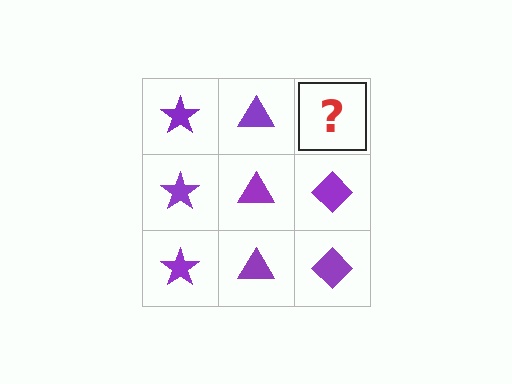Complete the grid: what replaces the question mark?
The question mark should be replaced with a purple diamond.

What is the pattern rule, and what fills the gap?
The rule is that each column has a consistent shape. The gap should be filled with a purple diamond.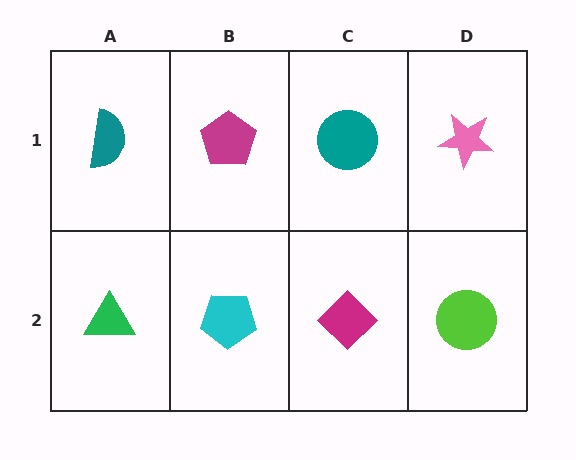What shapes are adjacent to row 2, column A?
A teal semicircle (row 1, column A), a cyan pentagon (row 2, column B).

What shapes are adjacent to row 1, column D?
A lime circle (row 2, column D), a teal circle (row 1, column C).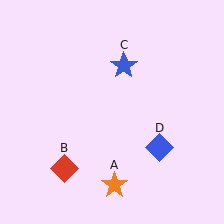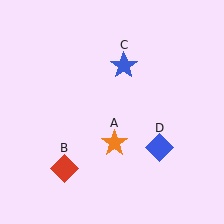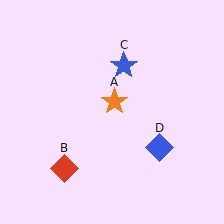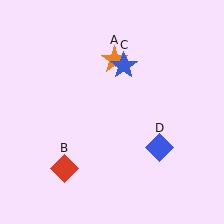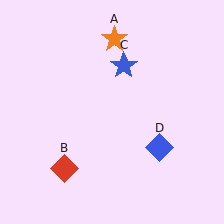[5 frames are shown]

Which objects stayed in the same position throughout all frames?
Red diamond (object B) and blue star (object C) and blue diamond (object D) remained stationary.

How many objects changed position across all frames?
1 object changed position: orange star (object A).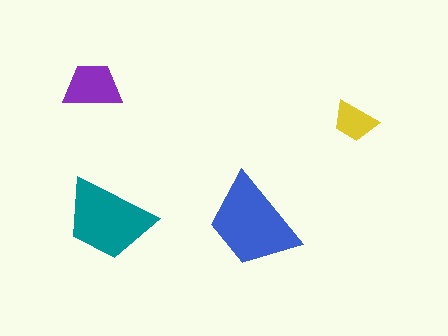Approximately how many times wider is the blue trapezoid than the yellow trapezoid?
About 2 times wider.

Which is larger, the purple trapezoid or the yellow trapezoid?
The purple one.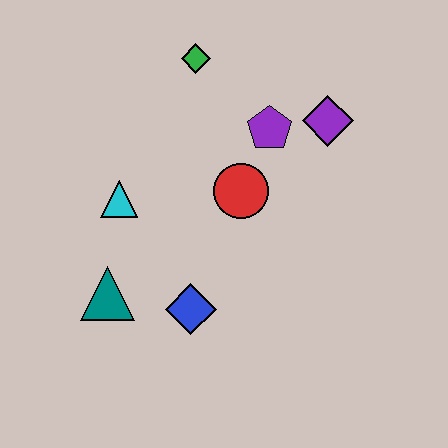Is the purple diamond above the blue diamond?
Yes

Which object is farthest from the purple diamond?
The teal triangle is farthest from the purple diamond.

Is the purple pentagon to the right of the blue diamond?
Yes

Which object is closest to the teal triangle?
The blue diamond is closest to the teal triangle.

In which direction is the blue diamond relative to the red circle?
The blue diamond is below the red circle.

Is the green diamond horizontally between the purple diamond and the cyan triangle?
Yes